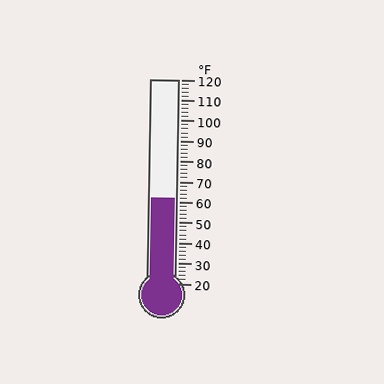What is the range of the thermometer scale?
The thermometer scale ranges from 20°F to 120°F.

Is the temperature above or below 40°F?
The temperature is above 40°F.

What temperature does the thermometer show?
The thermometer shows approximately 62°F.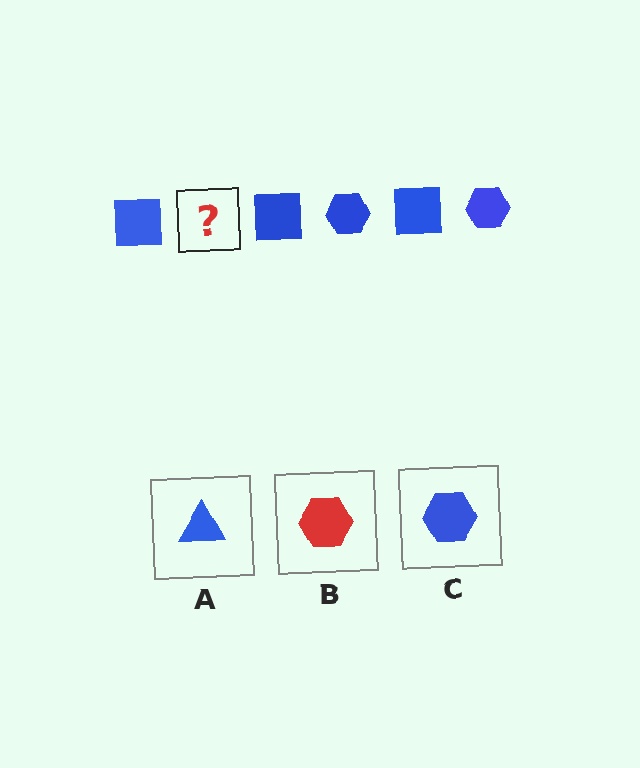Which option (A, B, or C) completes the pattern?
C.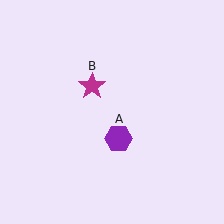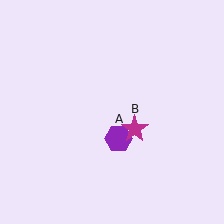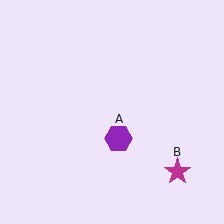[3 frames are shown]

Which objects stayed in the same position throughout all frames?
Purple hexagon (object A) remained stationary.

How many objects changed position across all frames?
1 object changed position: magenta star (object B).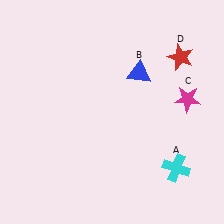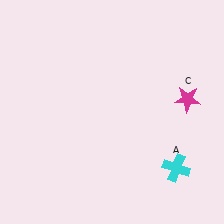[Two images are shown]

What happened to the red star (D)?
The red star (D) was removed in Image 2. It was in the top-right area of Image 1.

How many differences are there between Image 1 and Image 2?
There are 2 differences between the two images.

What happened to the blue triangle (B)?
The blue triangle (B) was removed in Image 2. It was in the top-right area of Image 1.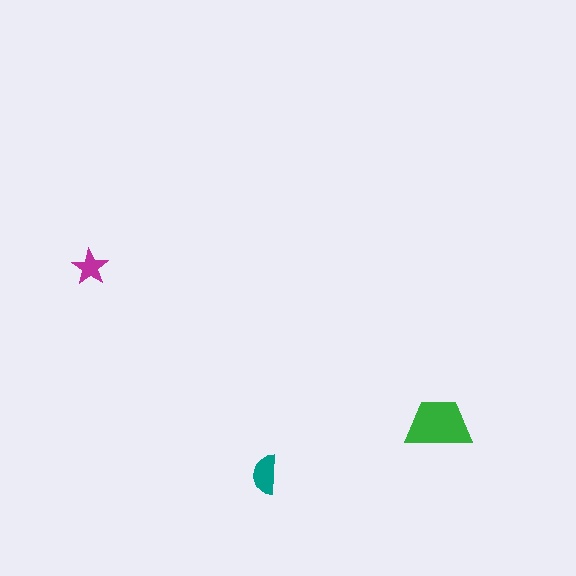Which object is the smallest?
The magenta star.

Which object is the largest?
The green trapezoid.